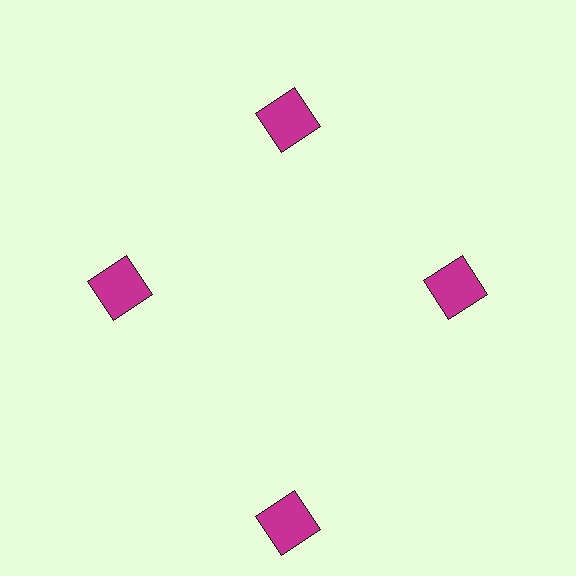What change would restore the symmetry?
The symmetry would be restored by moving it inward, back onto the ring so that all 4 squares sit at equal angles and equal distance from the center.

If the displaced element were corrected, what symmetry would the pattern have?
It would have 4-fold rotational symmetry — the pattern would map onto itself every 90 degrees.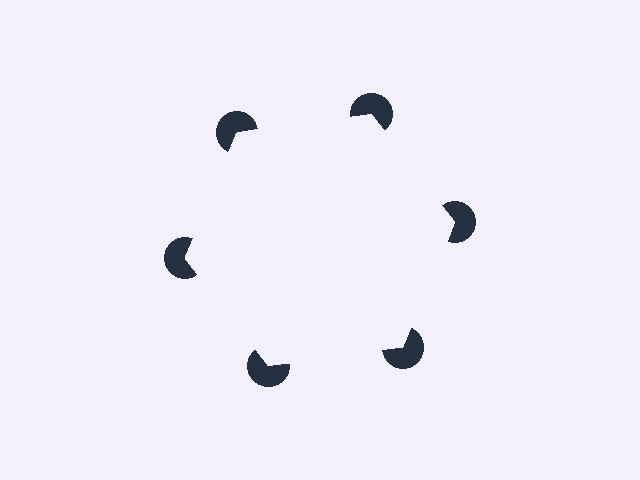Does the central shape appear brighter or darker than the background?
It typically appears slightly brighter than the background, even though no actual brightness change is drawn.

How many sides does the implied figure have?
6 sides.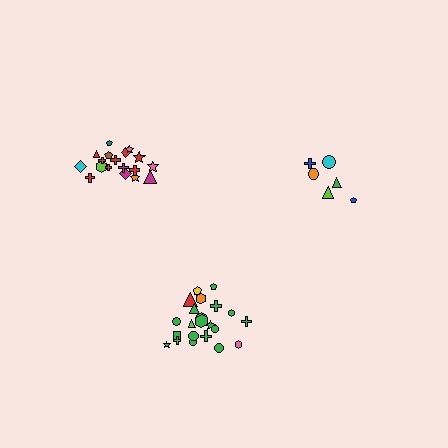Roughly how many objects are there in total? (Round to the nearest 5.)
Roughly 45 objects in total.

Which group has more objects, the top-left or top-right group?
The top-left group.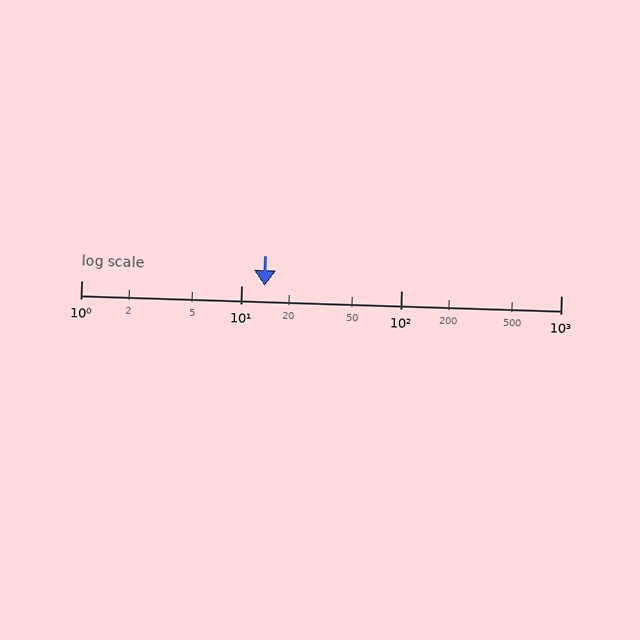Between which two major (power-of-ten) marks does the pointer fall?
The pointer is between 10 and 100.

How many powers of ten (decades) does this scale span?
The scale spans 3 decades, from 1 to 1000.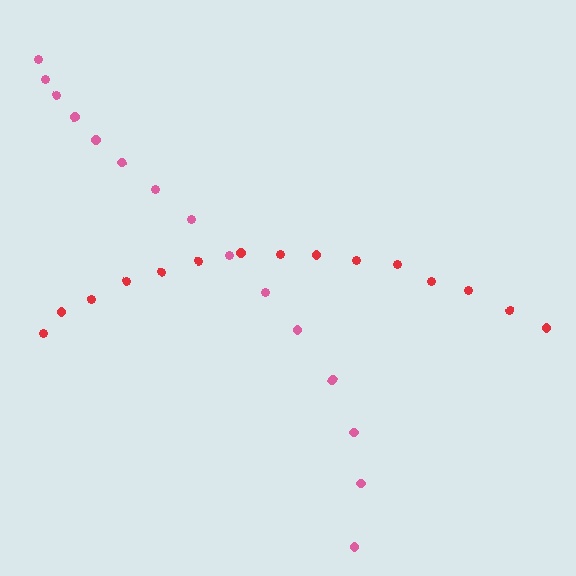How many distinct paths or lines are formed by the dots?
There are 2 distinct paths.